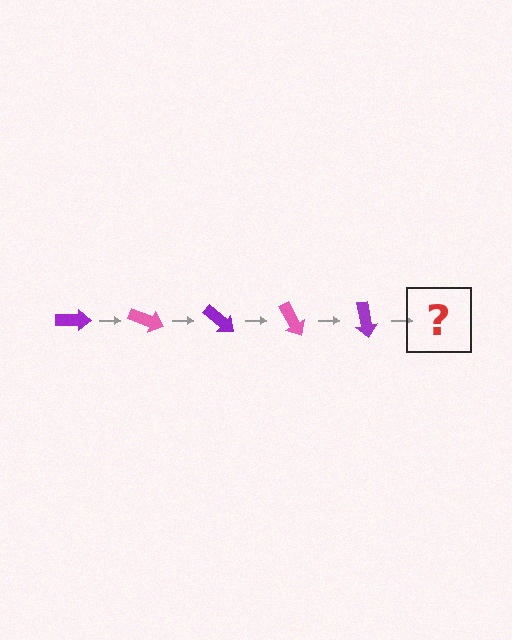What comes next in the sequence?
The next element should be a pink arrow, rotated 100 degrees from the start.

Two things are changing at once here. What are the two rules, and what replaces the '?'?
The two rules are that it rotates 20 degrees each step and the color cycles through purple and pink. The '?' should be a pink arrow, rotated 100 degrees from the start.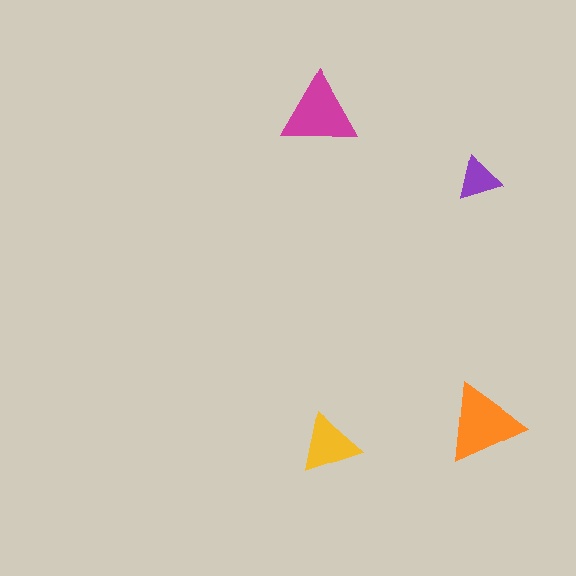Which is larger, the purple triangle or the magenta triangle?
The magenta one.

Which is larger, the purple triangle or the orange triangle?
The orange one.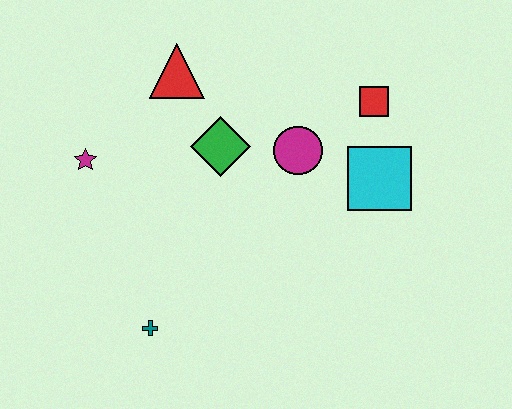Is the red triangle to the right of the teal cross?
Yes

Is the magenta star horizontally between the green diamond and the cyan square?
No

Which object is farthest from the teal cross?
The red square is farthest from the teal cross.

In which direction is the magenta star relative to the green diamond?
The magenta star is to the left of the green diamond.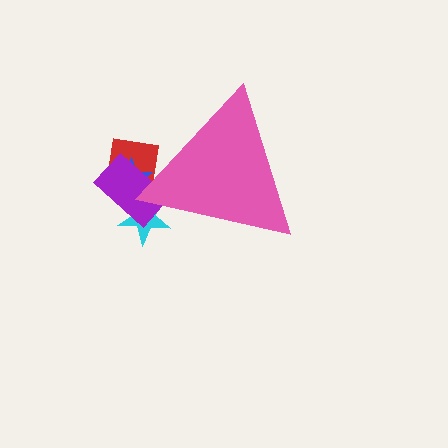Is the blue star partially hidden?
Yes, the blue star is partially hidden behind the pink triangle.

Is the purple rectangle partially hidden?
Yes, the purple rectangle is partially hidden behind the pink triangle.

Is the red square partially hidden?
Yes, the red square is partially hidden behind the pink triangle.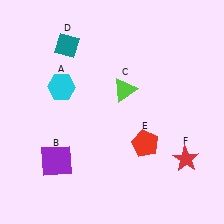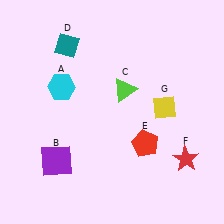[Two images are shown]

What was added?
A yellow diamond (G) was added in Image 2.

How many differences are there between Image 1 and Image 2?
There is 1 difference between the two images.